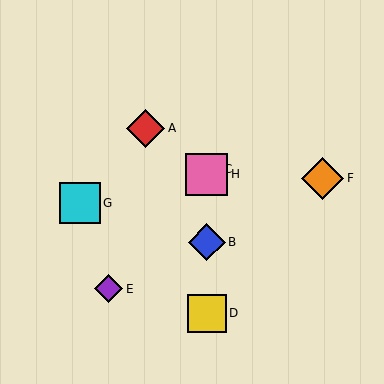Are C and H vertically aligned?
Yes, both are at x≈207.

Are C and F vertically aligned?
No, C is at x≈207 and F is at x≈323.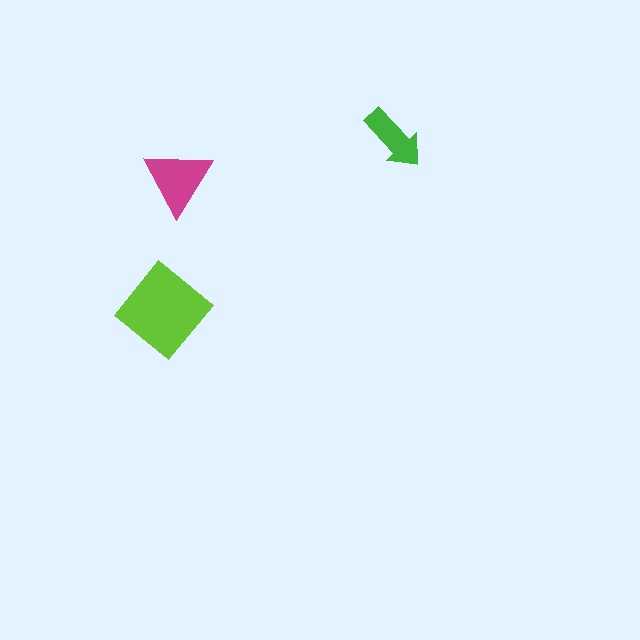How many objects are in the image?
There are 3 objects in the image.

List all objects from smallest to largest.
The green arrow, the magenta triangle, the lime diamond.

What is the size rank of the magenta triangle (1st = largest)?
2nd.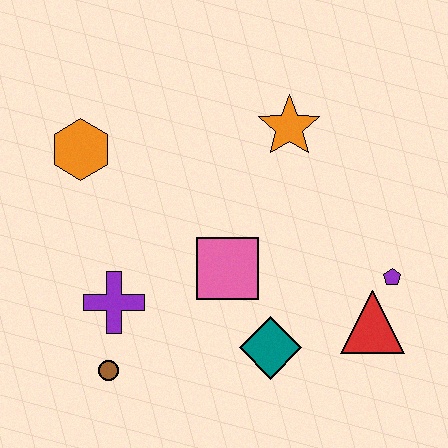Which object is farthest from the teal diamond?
The orange hexagon is farthest from the teal diamond.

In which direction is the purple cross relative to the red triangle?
The purple cross is to the left of the red triangle.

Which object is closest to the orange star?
The pink square is closest to the orange star.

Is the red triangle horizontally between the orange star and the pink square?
No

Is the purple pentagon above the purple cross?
Yes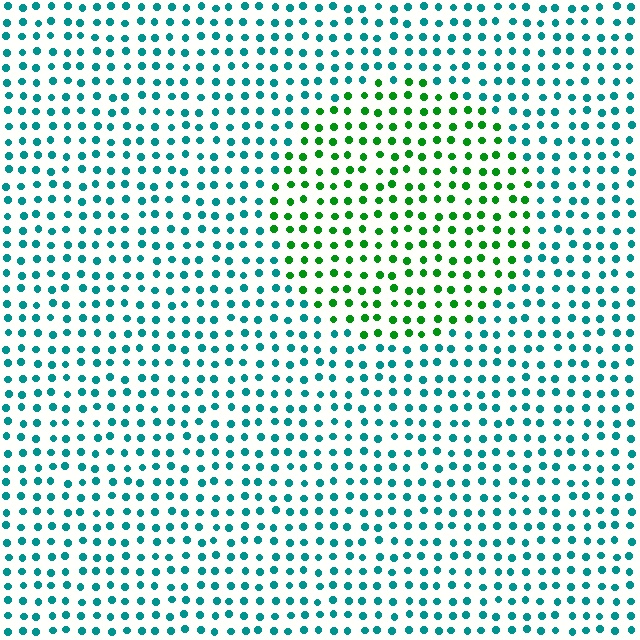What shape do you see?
I see a circle.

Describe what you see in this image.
The image is filled with small teal elements in a uniform arrangement. A circle-shaped region is visible where the elements are tinted to a slightly different hue, forming a subtle color boundary.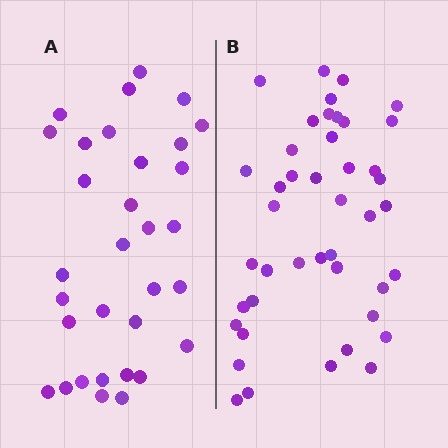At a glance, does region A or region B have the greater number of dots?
Region B (the right region) has more dots.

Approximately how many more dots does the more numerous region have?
Region B has roughly 12 or so more dots than region A.